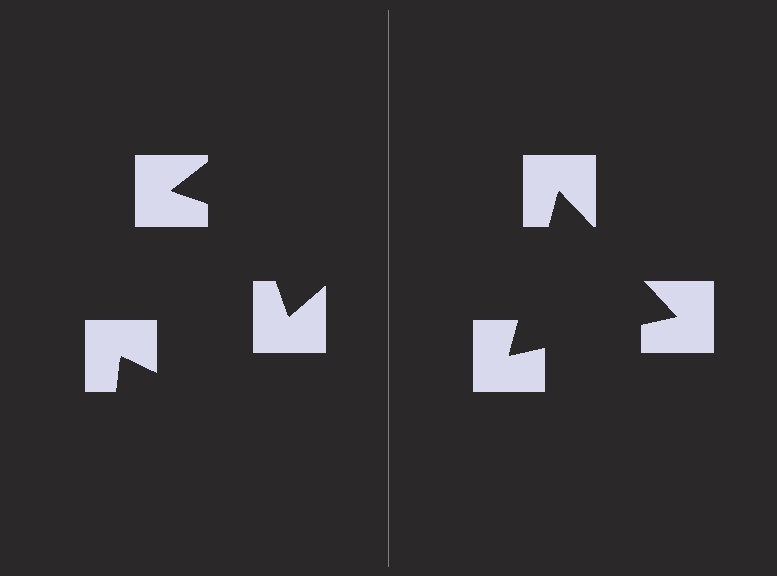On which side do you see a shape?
An illusory triangle appears on the right side. On the left side the wedge cuts are rotated, so no coherent shape forms.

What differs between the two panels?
The notched squares are positioned identically on both sides; only the wedge orientations differ. On the right they align to a triangle; on the left they are misaligned.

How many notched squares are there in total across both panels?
6 — 3 on each side.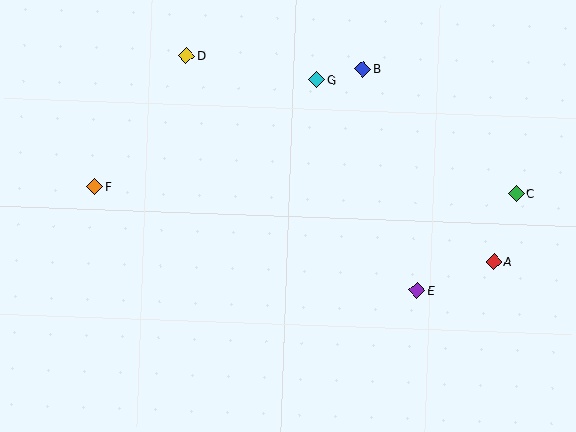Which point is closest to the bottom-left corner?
Point F is closest to the bottom-left corner.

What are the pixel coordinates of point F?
Point F is at (95, 187).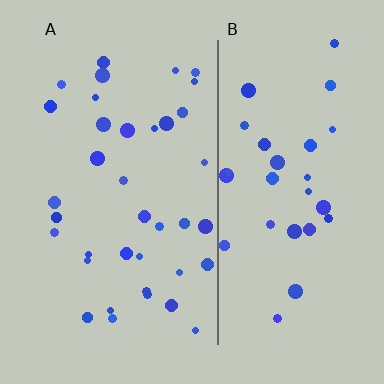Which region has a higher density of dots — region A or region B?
A (the left).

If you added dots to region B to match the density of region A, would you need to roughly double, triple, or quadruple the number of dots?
Approximately double.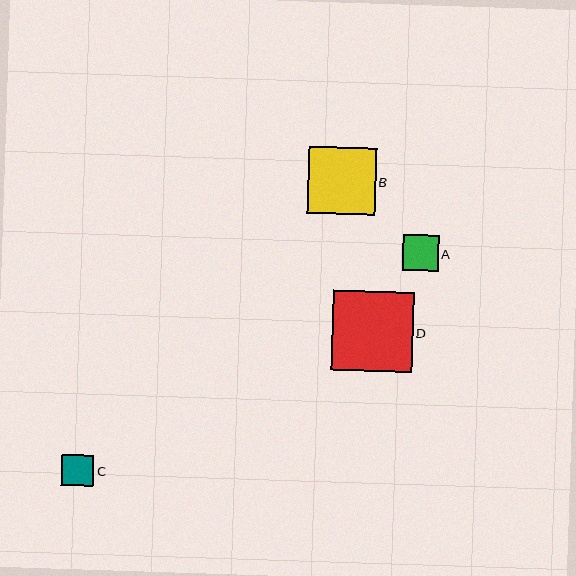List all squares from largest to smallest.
From largest to smallest: D, B, A, C.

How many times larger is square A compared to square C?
Square A is approximately 1.1 times the size of square C.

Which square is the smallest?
Square C is the smallest with a size of approximately 32 pixels.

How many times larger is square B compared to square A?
Square B is approximately 1.9 times the size of square A.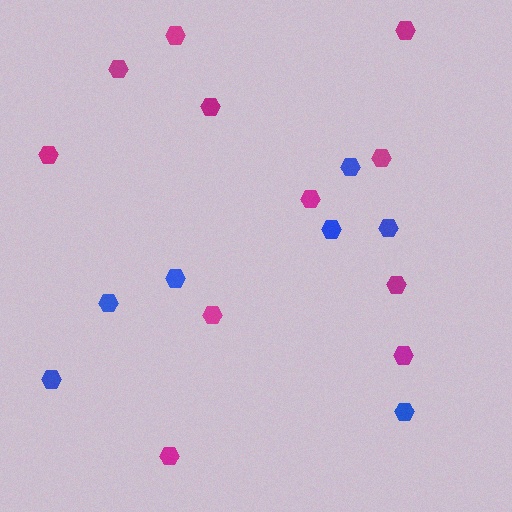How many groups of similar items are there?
There are 2 groups: one group of magenta hexagons (11) and one group of blue hexagons (7).